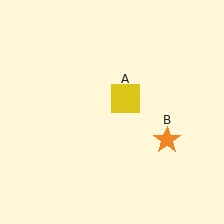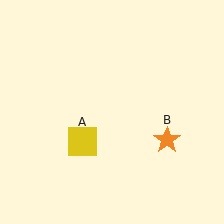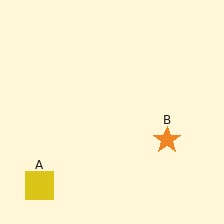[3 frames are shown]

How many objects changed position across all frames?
1 object changed position: yellow square (object A).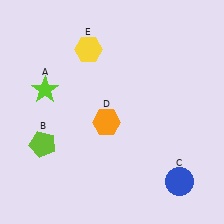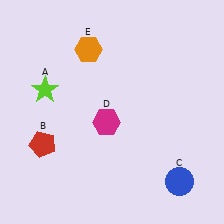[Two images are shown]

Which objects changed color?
B changed from lime to red. D changed from orange to magenta. E changed from yellow to orange.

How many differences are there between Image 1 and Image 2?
There are 3 differences between the two images.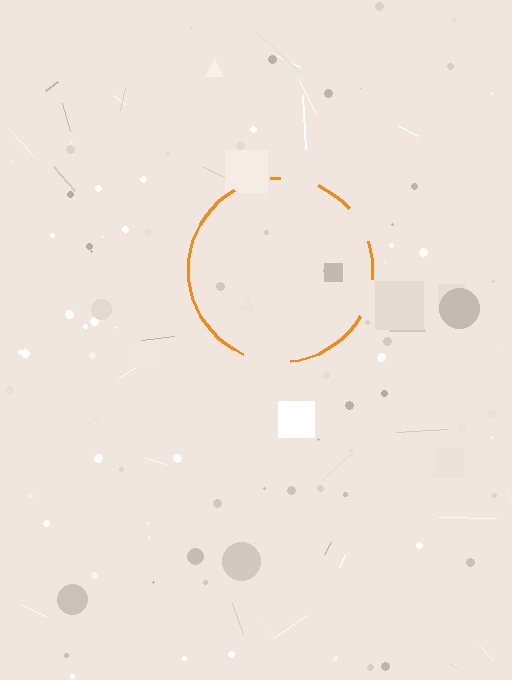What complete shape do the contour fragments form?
The contour fragments form a circle.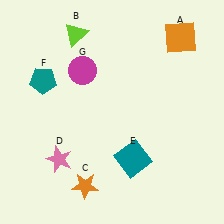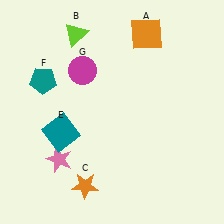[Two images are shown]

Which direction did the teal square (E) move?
The teal square (E) moved left.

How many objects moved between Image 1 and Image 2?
2 objects moved between the two images.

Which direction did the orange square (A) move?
The orange square (A) moved left.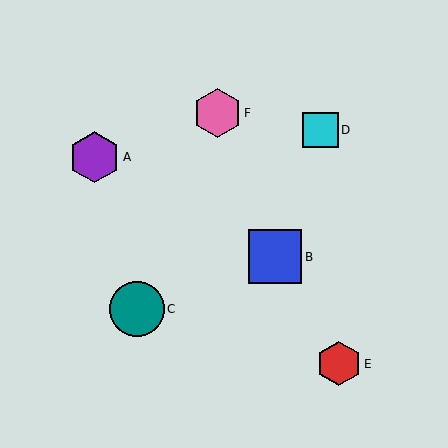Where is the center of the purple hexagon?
The center of the purple hexagon is at (95, 157).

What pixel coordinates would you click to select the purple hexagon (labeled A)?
Click at (95, 157) to select the purple hexagon A.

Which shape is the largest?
The teal circle (labeled C) is the largest.